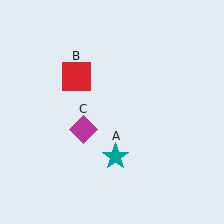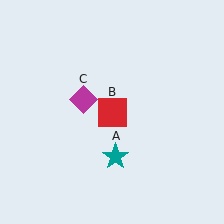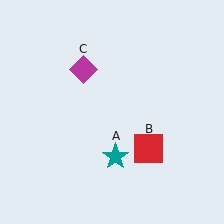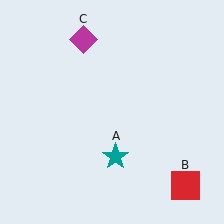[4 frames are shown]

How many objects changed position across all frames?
2 objects changed position: red square (object B), magenta diamond (object C).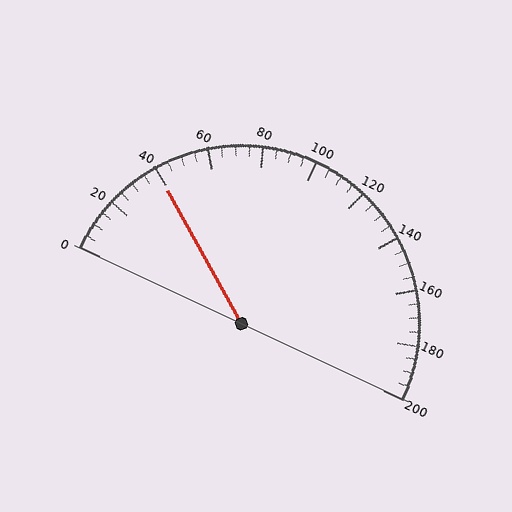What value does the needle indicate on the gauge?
The needle indicates approximately 40.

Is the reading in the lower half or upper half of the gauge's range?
The reading is in the lower half of the range (0 to 200).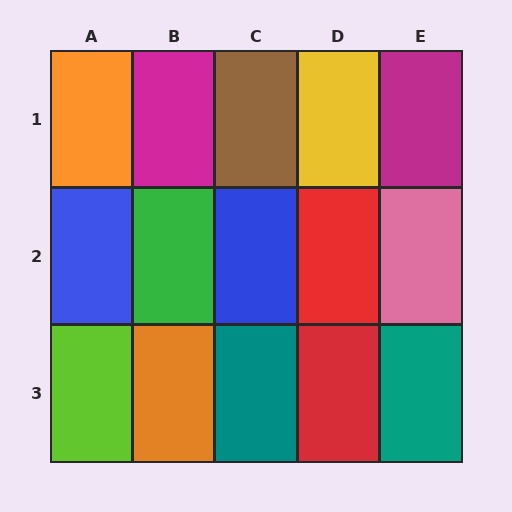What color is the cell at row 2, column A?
Blue.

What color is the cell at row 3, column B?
Orange.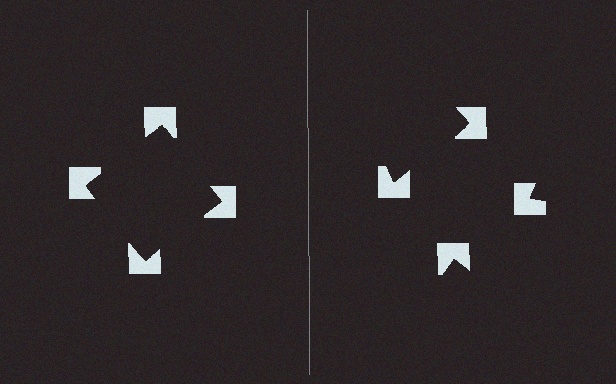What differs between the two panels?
The notched squares are positioned identically on both sides; only the wedge orientations differ. On the left they align to a square; on the right they are misaligned.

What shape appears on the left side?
An illusory square.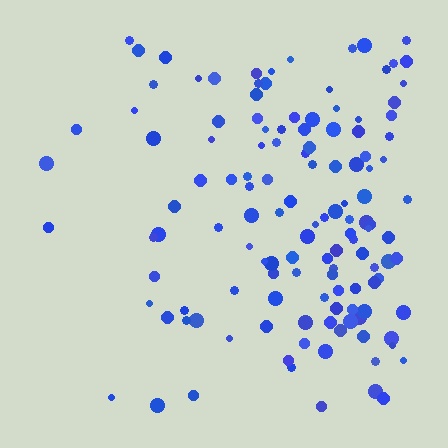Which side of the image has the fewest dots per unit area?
The left.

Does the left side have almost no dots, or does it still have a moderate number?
Still a moderate number, just noticeably fewer than the right.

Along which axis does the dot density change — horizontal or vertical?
Horizontal.